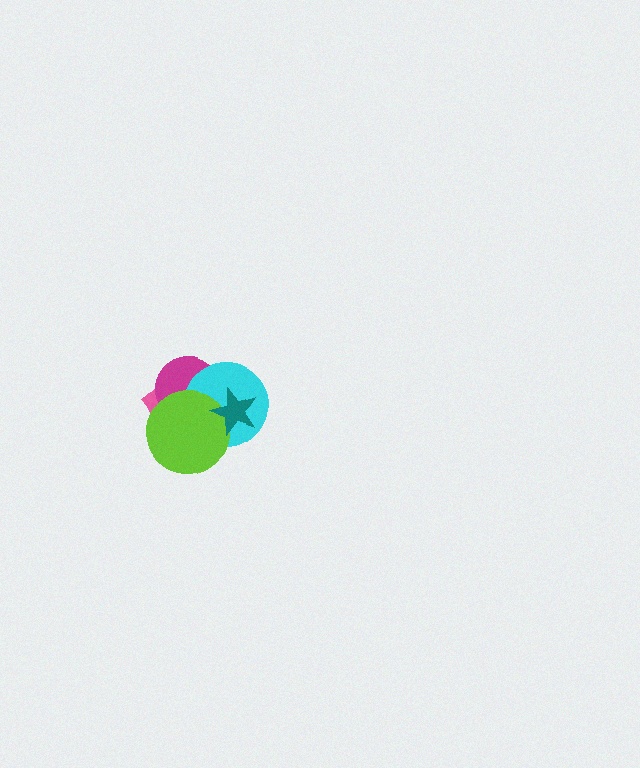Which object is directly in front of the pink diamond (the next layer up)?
The magenta circle is directly in front of the pink diamond.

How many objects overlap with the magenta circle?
3 objects overlap with the magenta circle.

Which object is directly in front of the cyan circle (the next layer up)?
The lime circle is directly in front of the cyan circle.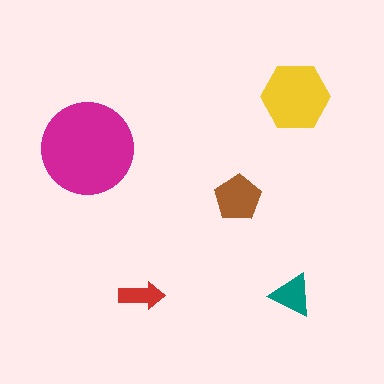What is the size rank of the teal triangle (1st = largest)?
4th.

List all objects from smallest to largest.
The red arrow, the teal triangle, the brown pentagon, the yellow hexagon, the magenta circle.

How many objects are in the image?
There are 5 objects in the image.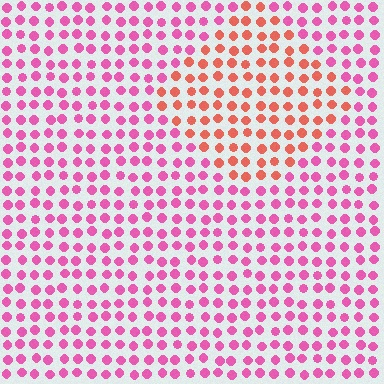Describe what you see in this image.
The image is filled with small pink elements in a uniform arrangement. A diamond-shaped region is visible where the elements are tinted to a slightly different hue, forming a subtle color boundary.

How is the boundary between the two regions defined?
The boundary is defined purely by a slight shift in hue (about 42 degrees). Spacing, size, and orientation are identical on both sides.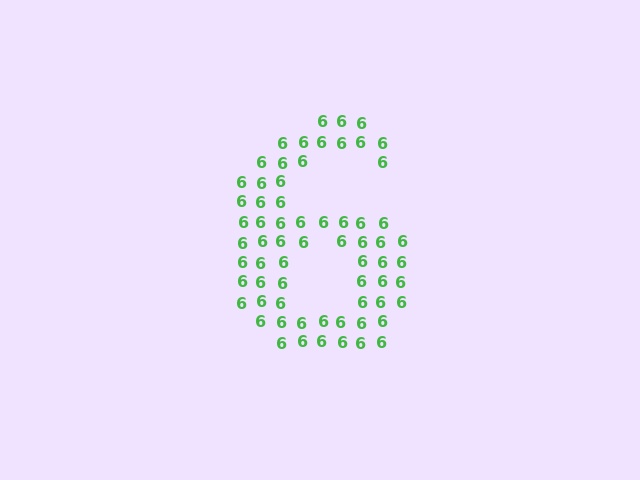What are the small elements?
The small elements are digit 6's.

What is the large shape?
The large shape is the digit 6.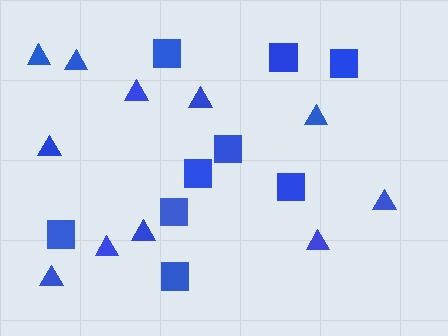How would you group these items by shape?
There are 2 groups: one group of triangles (11) and one group of squares (9).